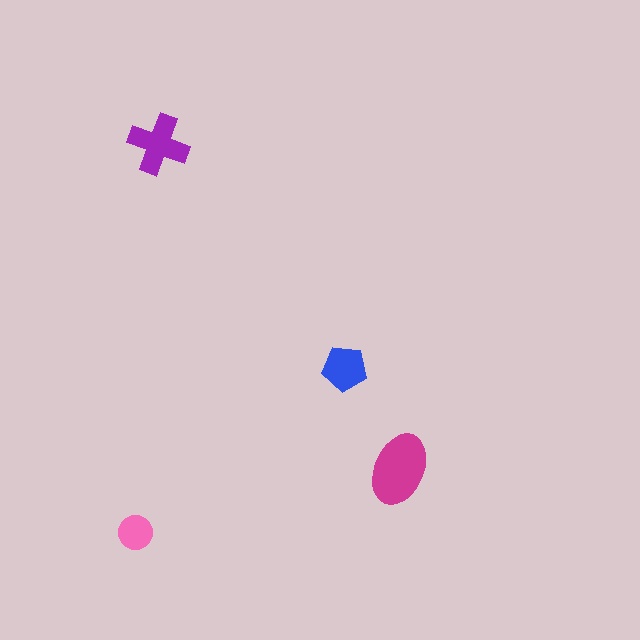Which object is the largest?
The magenta ellipse.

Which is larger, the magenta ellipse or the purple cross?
The magenta ellipse.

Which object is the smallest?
The pink circle.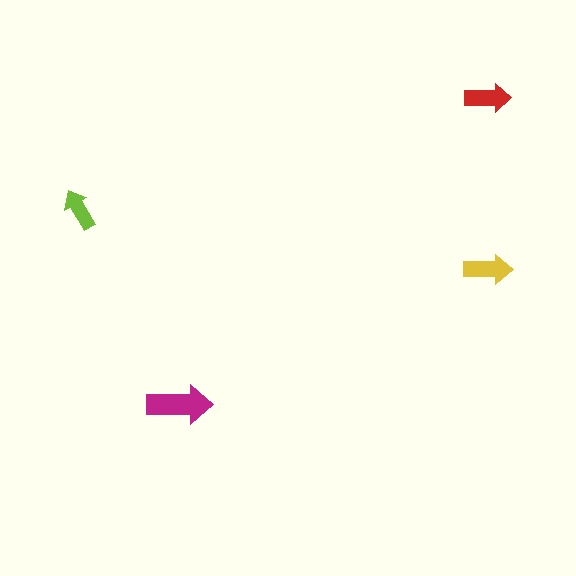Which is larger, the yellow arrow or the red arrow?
The yellow one.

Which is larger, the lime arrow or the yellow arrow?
The yellow one.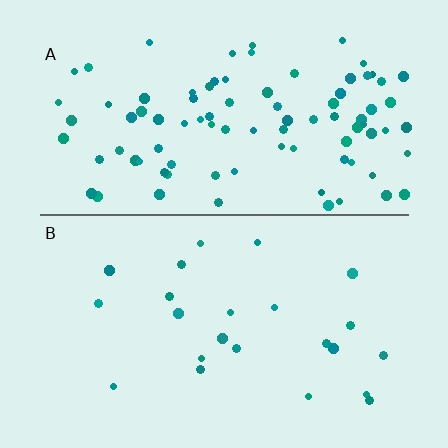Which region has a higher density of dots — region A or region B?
A (the top).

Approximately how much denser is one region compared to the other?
Approximately 3.9× — region A over region B.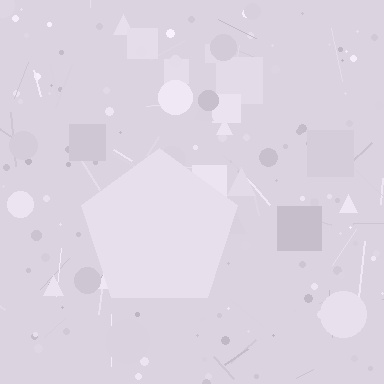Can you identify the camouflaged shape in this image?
The camouflaged shape is a pentagon.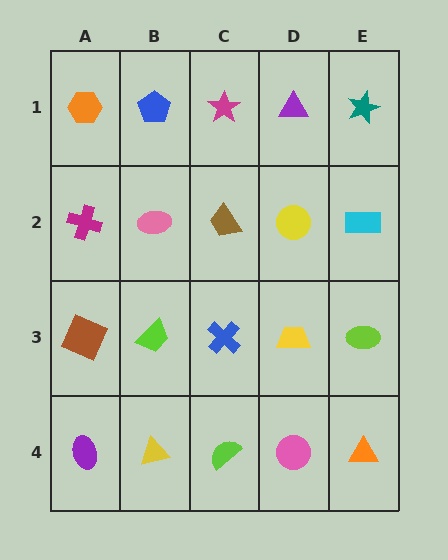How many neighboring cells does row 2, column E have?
3.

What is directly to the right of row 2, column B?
A brown trapezoid.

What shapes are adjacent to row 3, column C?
A brown trapezoid (row 2, column C), a lime semicircle (row 4, column C), a lime trapezoid (row 3, column B), a yellow trapezoid (row 3, column D).